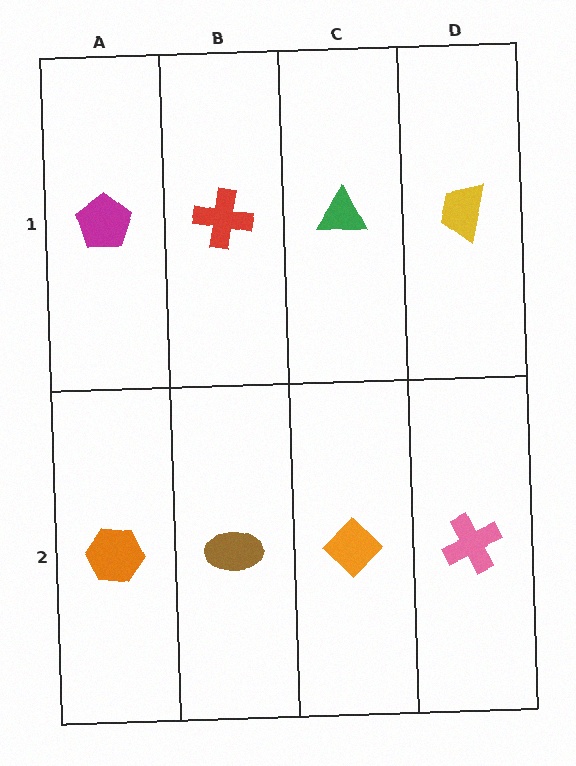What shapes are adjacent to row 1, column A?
An orange hexagon (row 2, column A), a red cross (row 1, column B).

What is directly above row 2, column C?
A green triangle.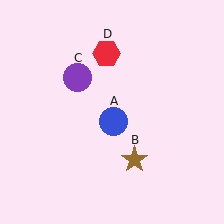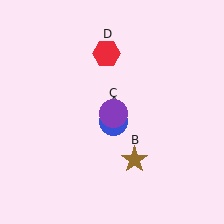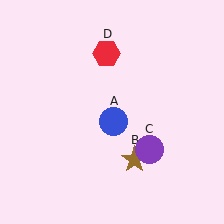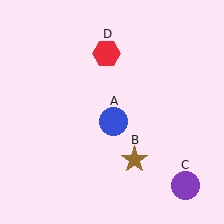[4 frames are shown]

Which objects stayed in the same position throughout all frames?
Blue circle (object A) and brown star (object B) and red hexagon (object D) remained stationary.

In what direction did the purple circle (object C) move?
The purple circle (object C) moved down and to the right.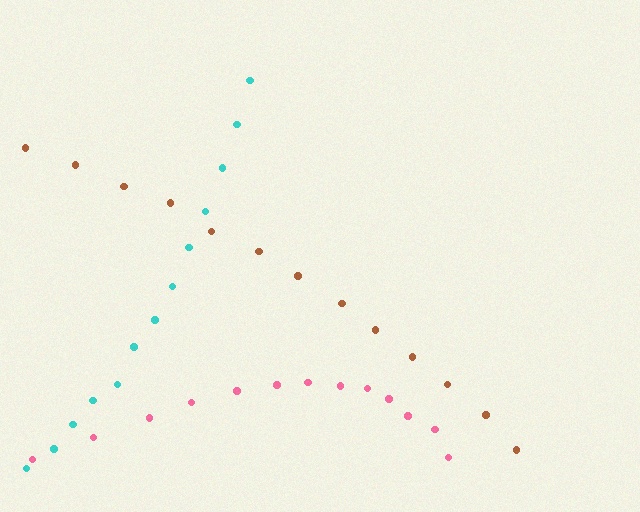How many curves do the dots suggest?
There are 3 distinct paths.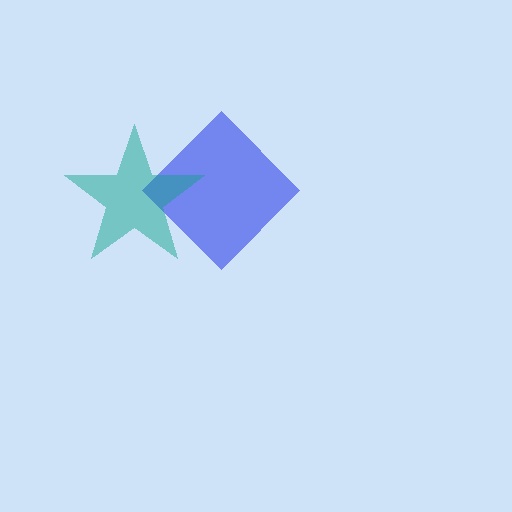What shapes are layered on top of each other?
The layered shapes are: a blue diamond, a teal star.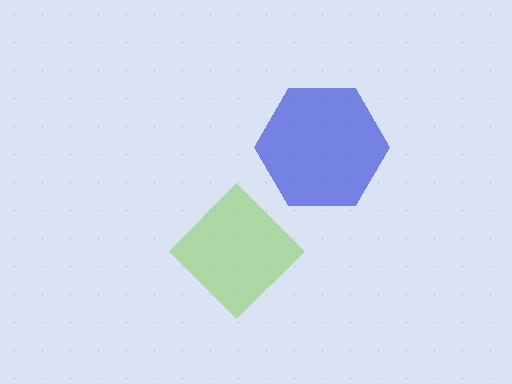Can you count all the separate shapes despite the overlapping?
Yes, there are 2 separate shapes.